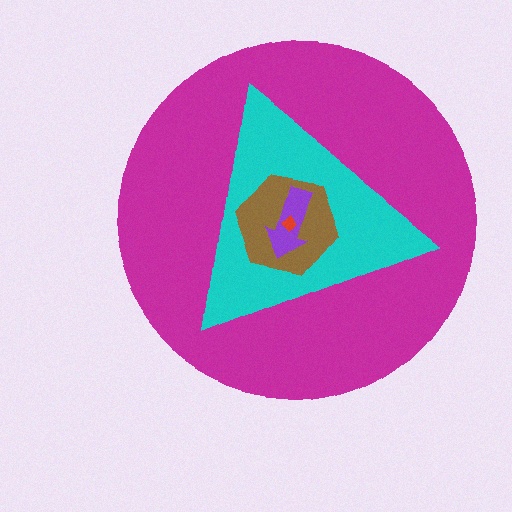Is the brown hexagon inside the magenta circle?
Yes.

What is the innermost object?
The red diamond.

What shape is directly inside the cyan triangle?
The brown hexagon.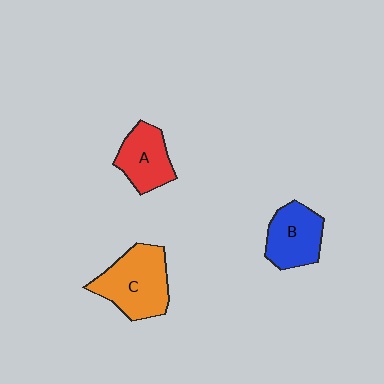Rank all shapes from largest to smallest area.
From largest to smallest: C (orange), B (blue), A (red).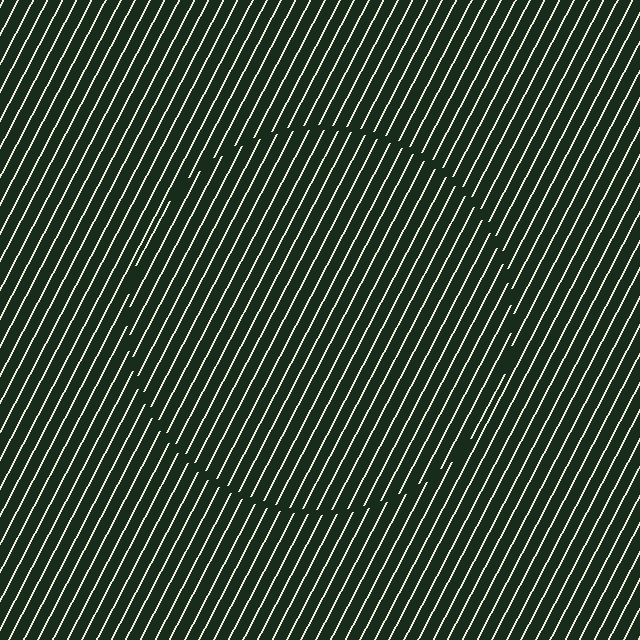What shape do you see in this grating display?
An illusory circle. The interior of the shape contains the same grating, shifted by half a period — the contour is defined by the phase discontinuity where line-ends from the inner and outer gratings abut.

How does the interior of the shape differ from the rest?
The interior of the shape contains the same grating, shifted by half a period — the contour is defined by the phase discontinuity where line-ends from the inner and outer gratings abut.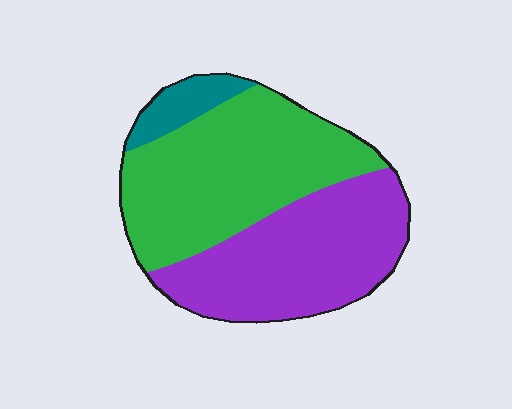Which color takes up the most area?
Green, at roughly 50%.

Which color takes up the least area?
Teal, at roughly 10%.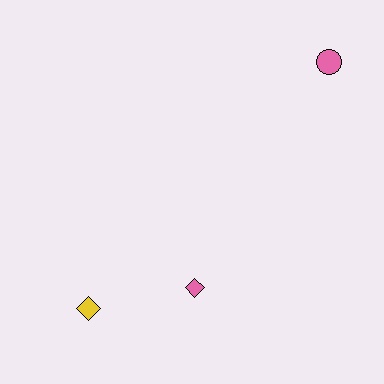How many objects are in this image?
There are 3 objects.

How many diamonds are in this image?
There are 2 diamonds.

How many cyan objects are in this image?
There are no cyan objects.